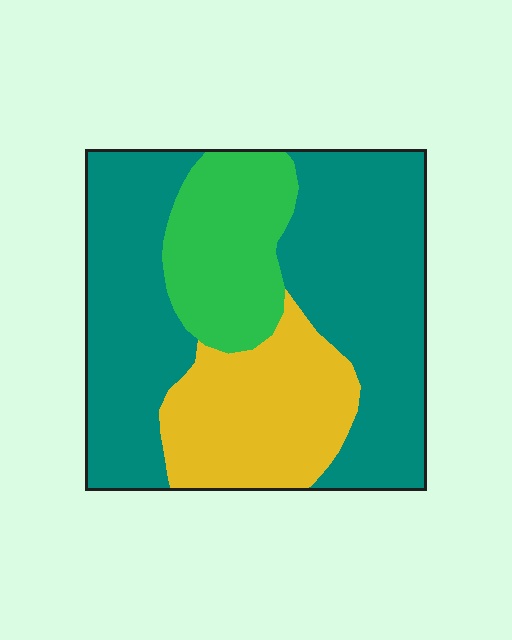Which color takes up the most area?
Teal, at roughly 60%.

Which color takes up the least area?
Green, at roughly 20%.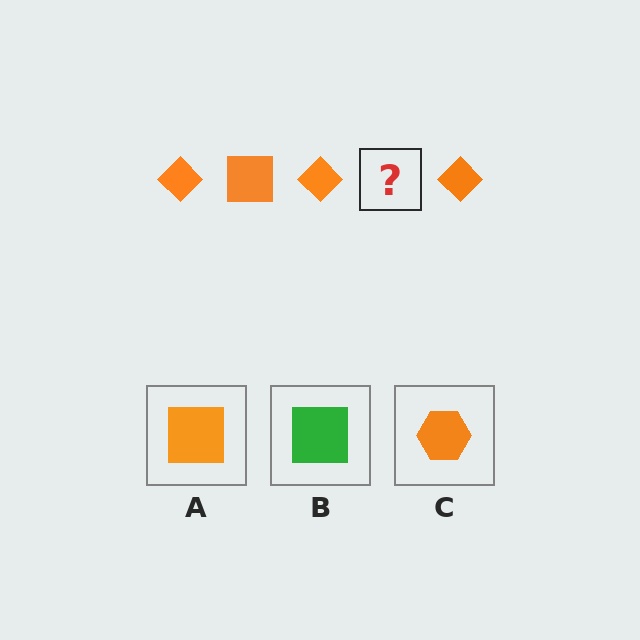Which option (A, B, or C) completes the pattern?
A.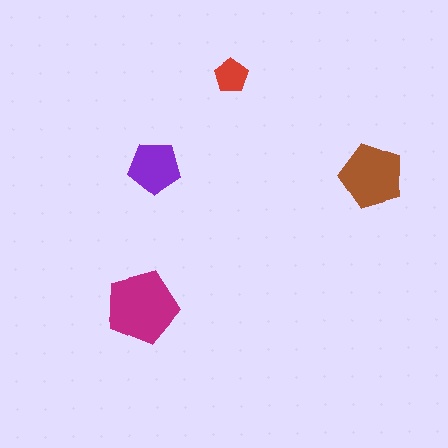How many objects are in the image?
There are 4 objects in the image.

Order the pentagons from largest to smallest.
the magenta one, the brown one, the purple one, the red one.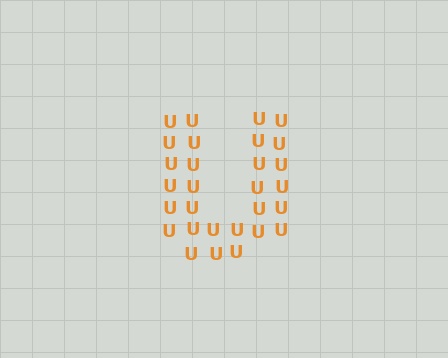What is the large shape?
The large shape is the letter U.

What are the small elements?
The small elements are letter U's.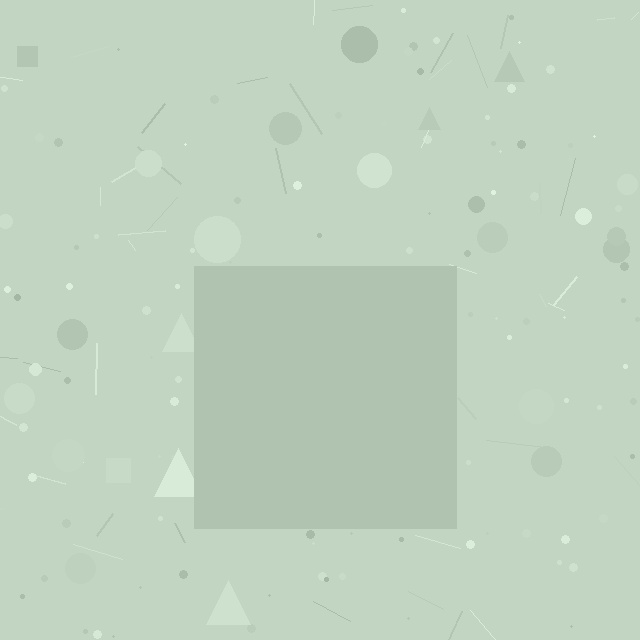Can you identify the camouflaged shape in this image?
The camouflaged shape is a square.